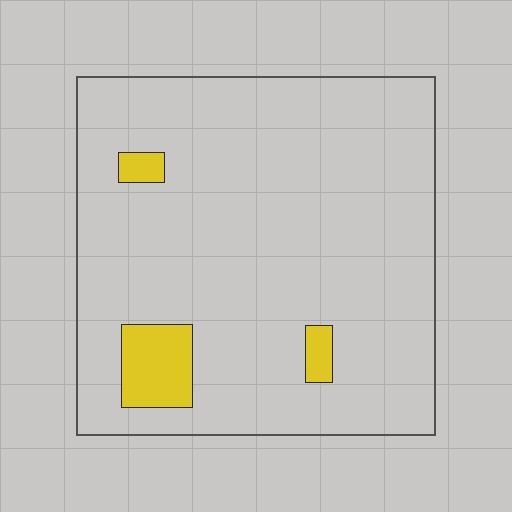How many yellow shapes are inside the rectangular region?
3.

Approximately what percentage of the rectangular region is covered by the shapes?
Approximately 5%.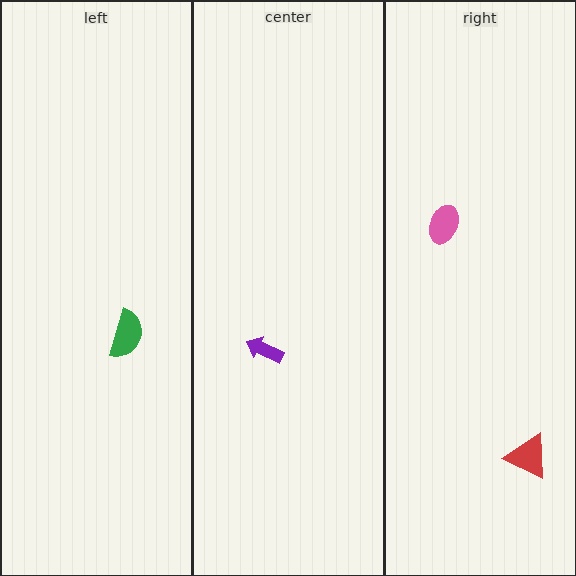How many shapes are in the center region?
1.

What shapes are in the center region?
The purple arrow.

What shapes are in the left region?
The green semicircle.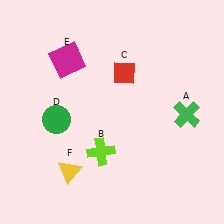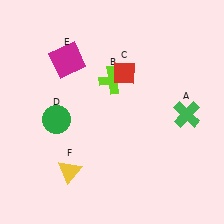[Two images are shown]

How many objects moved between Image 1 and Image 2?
1 object moved between the two images.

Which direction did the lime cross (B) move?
The lime cross (B) moved up.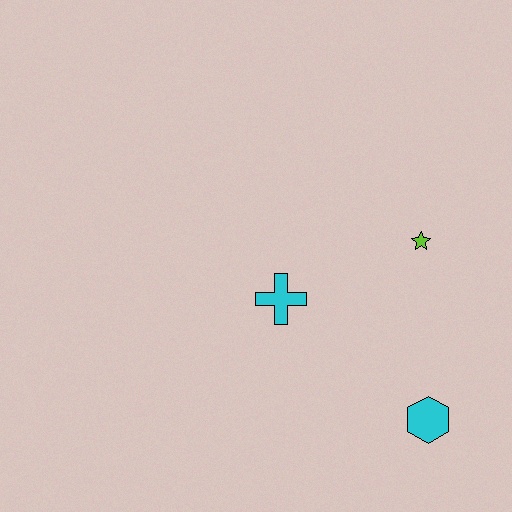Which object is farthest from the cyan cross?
The cyan hexagon is farthest from the cyan cross.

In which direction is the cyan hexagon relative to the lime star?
The cyan hexagon is below the lime star.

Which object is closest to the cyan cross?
The lime star is closest to the cyan cross.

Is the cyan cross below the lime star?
Yes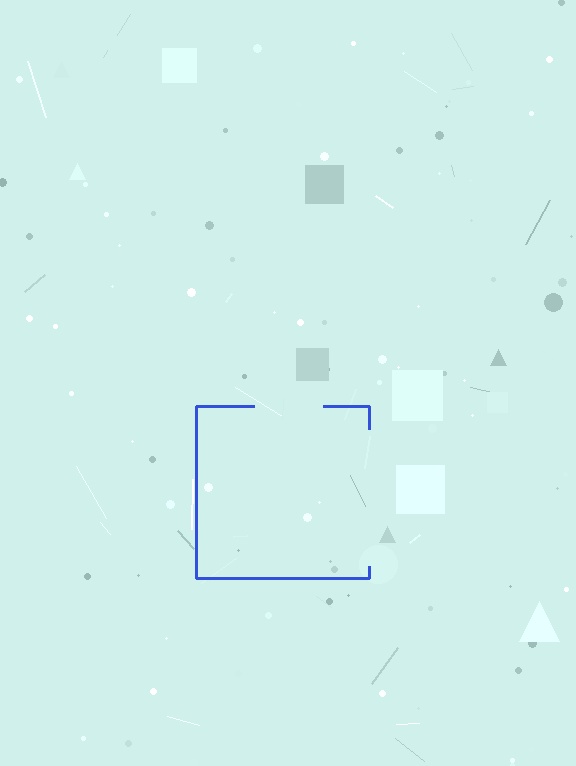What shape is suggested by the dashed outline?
The dashed outline suggests a square.